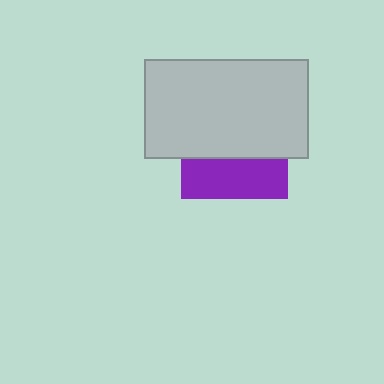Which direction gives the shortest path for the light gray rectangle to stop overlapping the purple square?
Moving up gives the shortest separation.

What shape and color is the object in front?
The object in front is a light gray rectangle.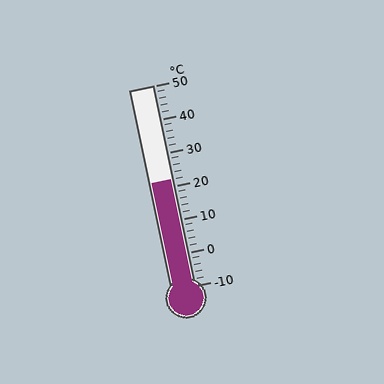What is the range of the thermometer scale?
The thermometer scale ranges from -10°C to 50°C.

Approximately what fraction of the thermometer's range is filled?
The thermometer is filled to approximately 55% of its range.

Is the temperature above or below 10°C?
The temperature is above 10°C.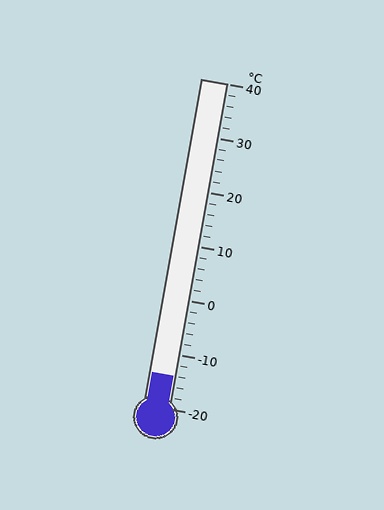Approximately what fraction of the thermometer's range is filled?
The thermometer is filled to approximately 10% of its range.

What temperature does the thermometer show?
The thermometer shows approximately -14°C.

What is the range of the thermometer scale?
The thermometer scale ranges from -20°C to 40°C.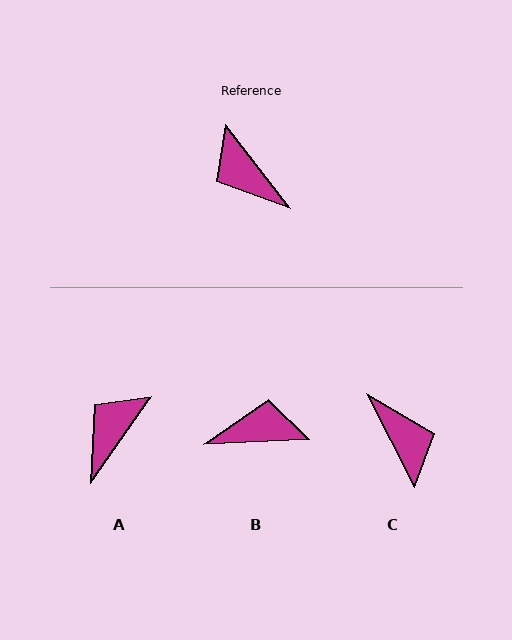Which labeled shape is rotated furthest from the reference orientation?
C, about 169 degrees away.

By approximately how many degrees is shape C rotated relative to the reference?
Approximately 169 degrees counter-clockwise.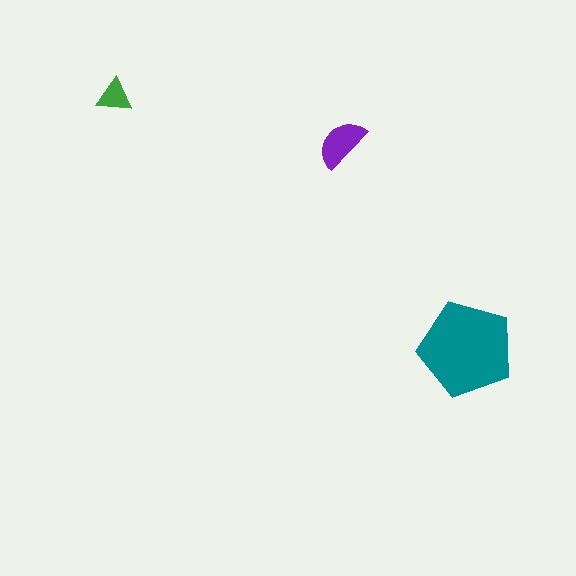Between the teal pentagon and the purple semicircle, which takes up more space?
The teal pentagon.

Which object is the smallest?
The green triangle.